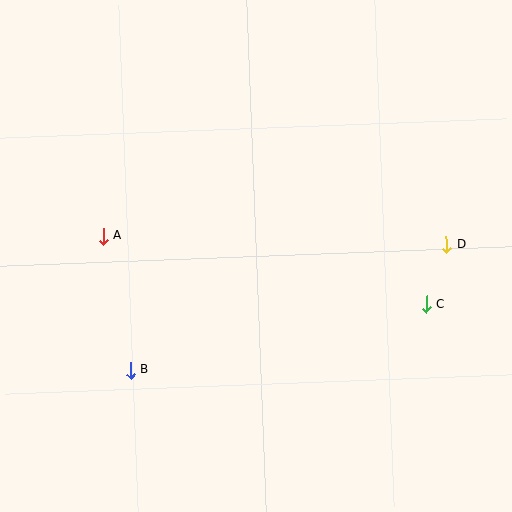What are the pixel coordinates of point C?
Point C is at (426, 304).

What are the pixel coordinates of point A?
Point A is at (103, 236).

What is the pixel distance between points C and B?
The distance between C and B is 303 pixels.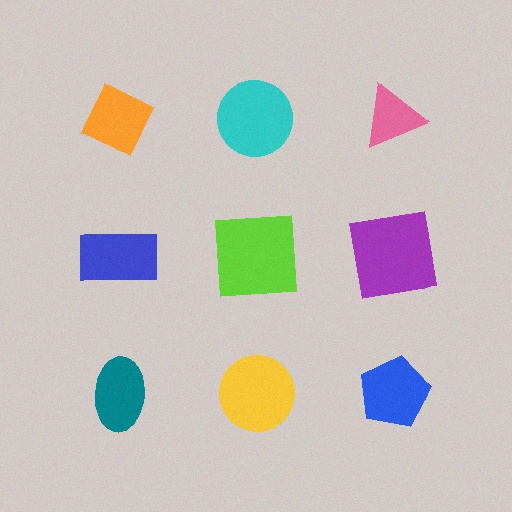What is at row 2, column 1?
A blue rectangle.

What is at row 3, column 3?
A blue pentagon.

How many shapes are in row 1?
3 shapes.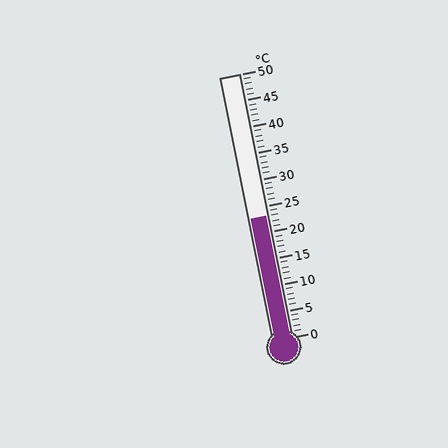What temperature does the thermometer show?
The thermometer shows approximately 23°C.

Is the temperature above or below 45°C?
The temperature is below 45°C.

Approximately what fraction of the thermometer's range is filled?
The thermometer is filled to approximately 45% of its range.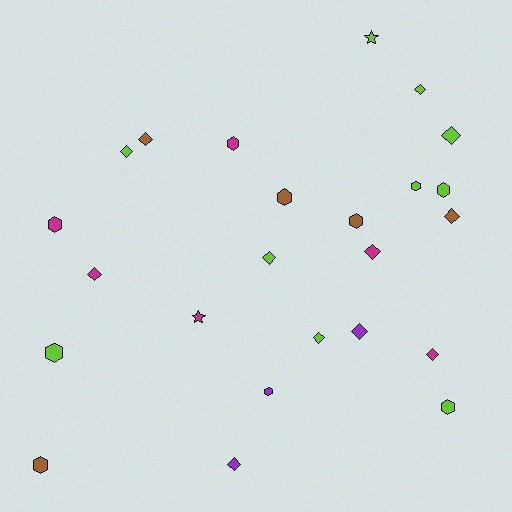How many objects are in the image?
There are 24 objects.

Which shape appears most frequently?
Diamond, with 12 objects.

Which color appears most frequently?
Lime, with 10 objects.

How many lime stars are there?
There is 1 lime star.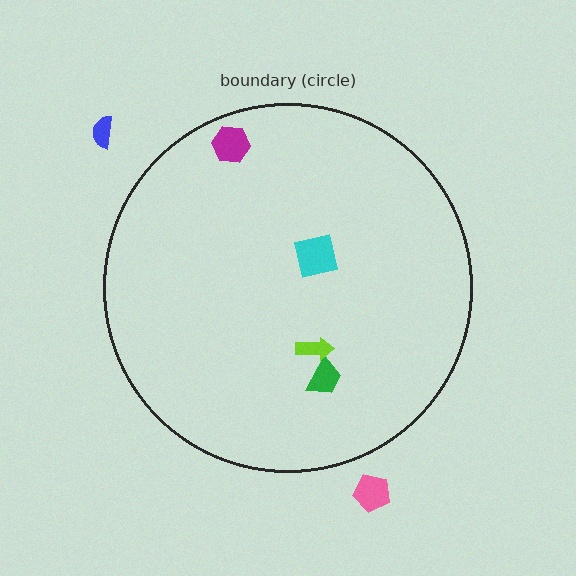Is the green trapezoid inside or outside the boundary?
Inside.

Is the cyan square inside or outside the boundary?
Inside.